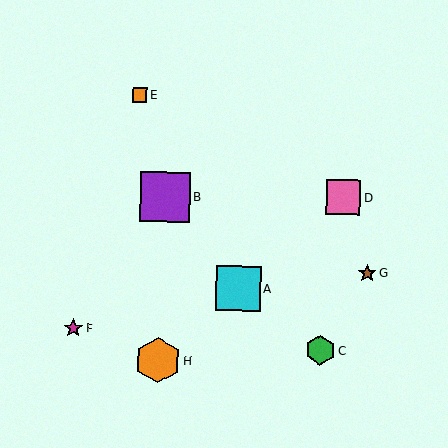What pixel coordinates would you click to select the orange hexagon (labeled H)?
Click at (158, 360) to select the orange hexagon H.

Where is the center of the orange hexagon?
The center of the orange hexagon is at (158, 360).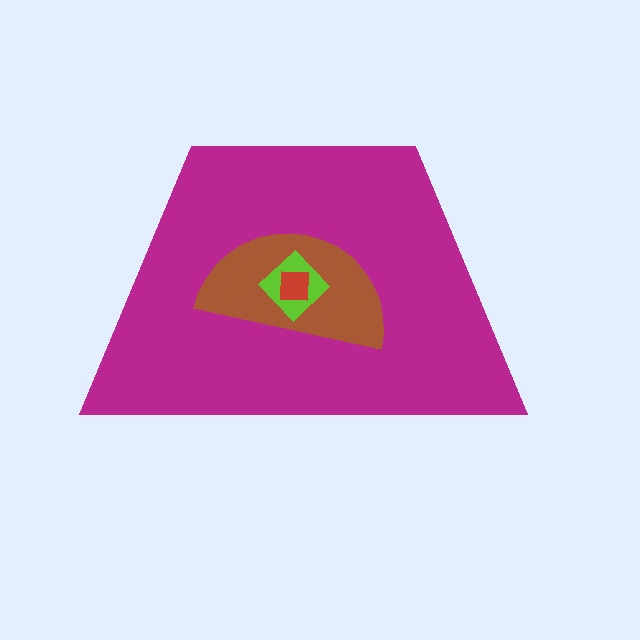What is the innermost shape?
The red square.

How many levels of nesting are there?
4.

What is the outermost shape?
The magenta trapezoid.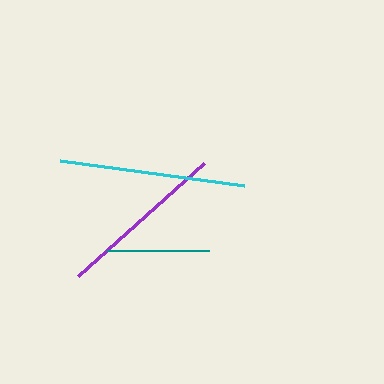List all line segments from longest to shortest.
From longest to shortest: cyan, purple, teal.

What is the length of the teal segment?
The teal segment is approximately 101 pixels long.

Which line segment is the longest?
The cyan line is the longest at approximately 185 pixels.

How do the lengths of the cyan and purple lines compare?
The cyan and purple lines are approximately the same length.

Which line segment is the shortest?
The teal line is the shortest at approximately 101 pixels.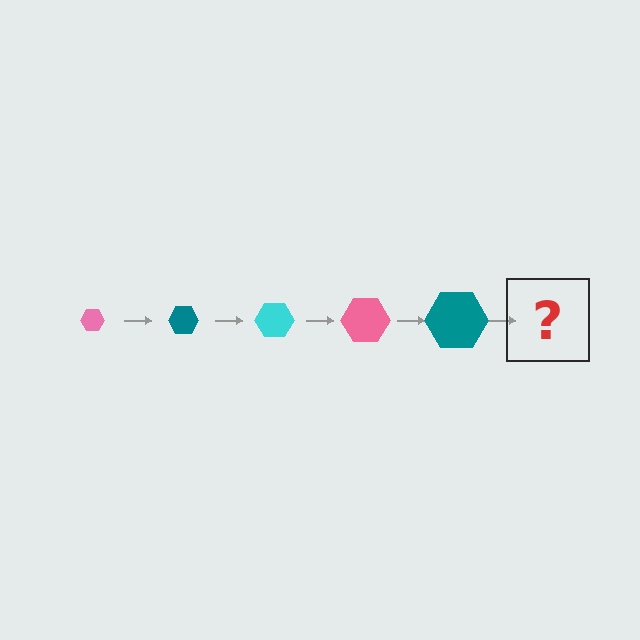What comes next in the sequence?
The next element should be a cyan hexagon, larger than the previous one.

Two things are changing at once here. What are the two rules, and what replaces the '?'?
The two rules are that the hexagon grows larger each step and the color cycles through pink, teal, and cyan. The '?' should be a cyan hexagon, larger than the previous one.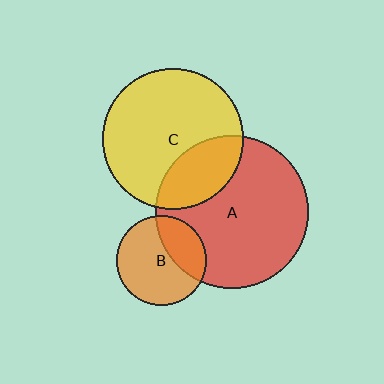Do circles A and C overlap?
Yes.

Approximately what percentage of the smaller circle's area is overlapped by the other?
Approximately 25%.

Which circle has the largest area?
Circle A (red).